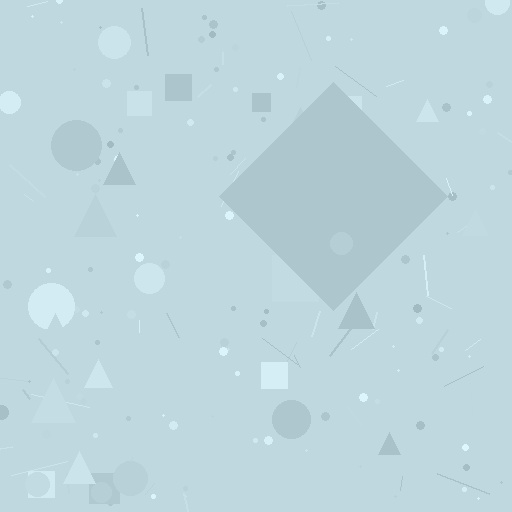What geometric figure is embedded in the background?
A diamond is embedded in the background.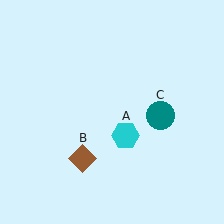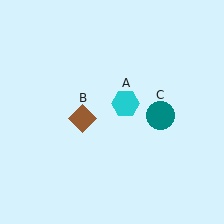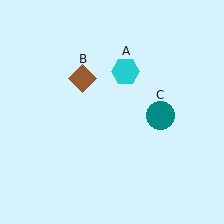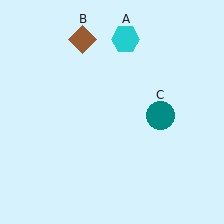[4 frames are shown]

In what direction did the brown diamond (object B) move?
The brown diamond (object B) moved up.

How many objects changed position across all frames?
2 objects changed position: cyan hexagon (object A), brown diamond (object B).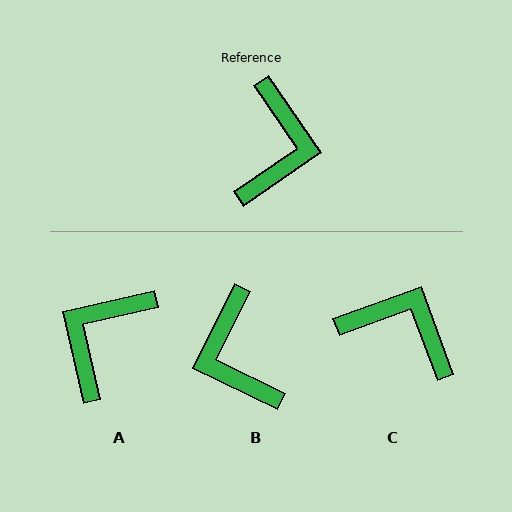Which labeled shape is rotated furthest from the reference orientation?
A, about 158 degrees away.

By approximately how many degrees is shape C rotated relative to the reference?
Approximately 76 degrees counter-clockwise.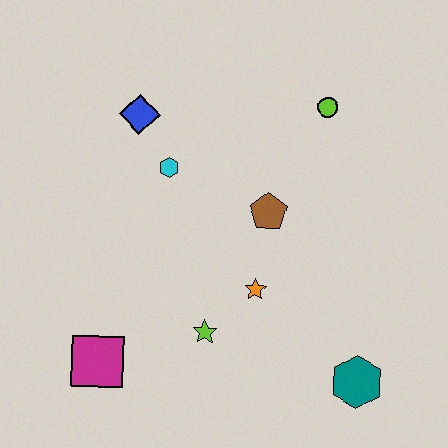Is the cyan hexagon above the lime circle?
No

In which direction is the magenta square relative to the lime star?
The magenta square is to the left of the lime star.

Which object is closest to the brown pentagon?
The orange star is closest to the brown pentagon.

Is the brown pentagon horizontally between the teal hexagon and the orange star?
Yes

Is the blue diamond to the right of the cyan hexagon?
No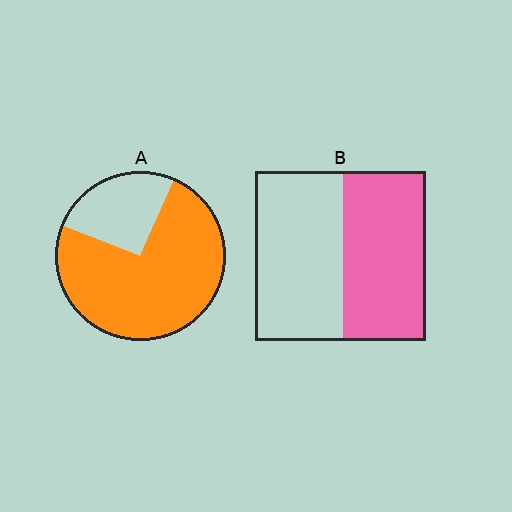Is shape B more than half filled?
Roughly half.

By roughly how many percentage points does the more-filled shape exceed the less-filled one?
By roughly 25 percentage points (A over B).